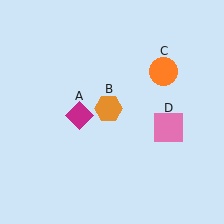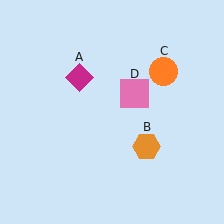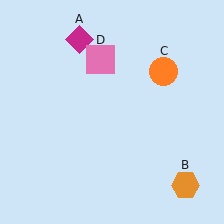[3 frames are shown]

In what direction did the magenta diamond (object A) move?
The magenta diamond (object A) moved up.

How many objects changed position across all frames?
3 objects changed position: magenta diamond (object A), orange hexagon (object B), pink square (object D).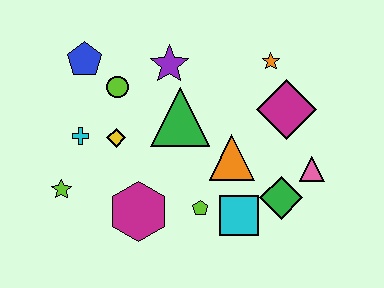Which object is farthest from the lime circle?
The pink triangle is farthest from the lime circle.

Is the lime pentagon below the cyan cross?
Yes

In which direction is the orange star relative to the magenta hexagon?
The orange star is above the magenta hexagon.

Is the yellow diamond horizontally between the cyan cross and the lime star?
No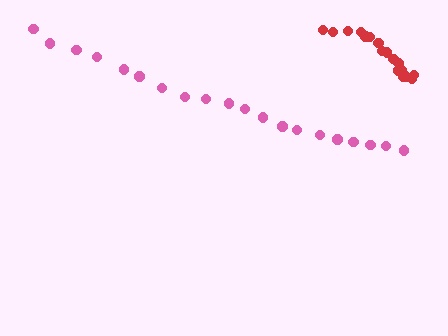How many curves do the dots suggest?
There are 2 distinct paths.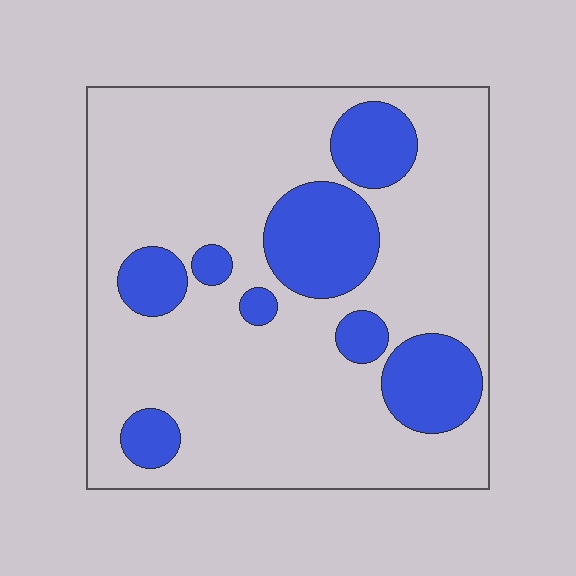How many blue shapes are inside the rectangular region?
8.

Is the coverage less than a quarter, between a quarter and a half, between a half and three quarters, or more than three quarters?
Less than a quarter.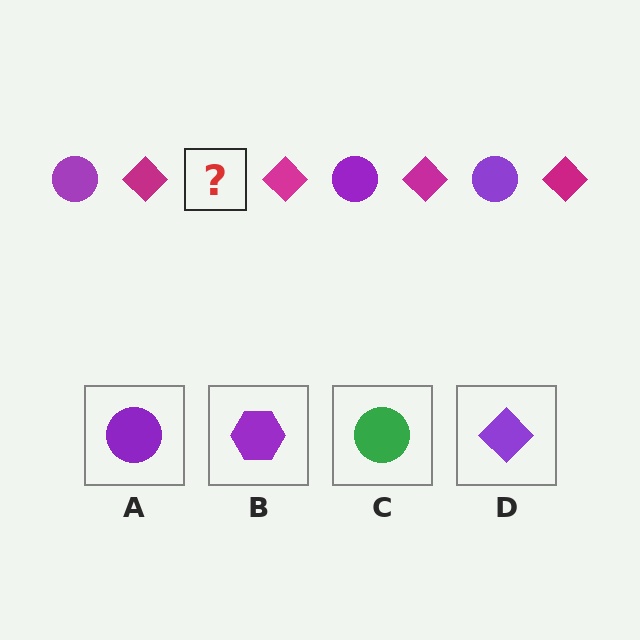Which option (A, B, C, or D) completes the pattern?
A.